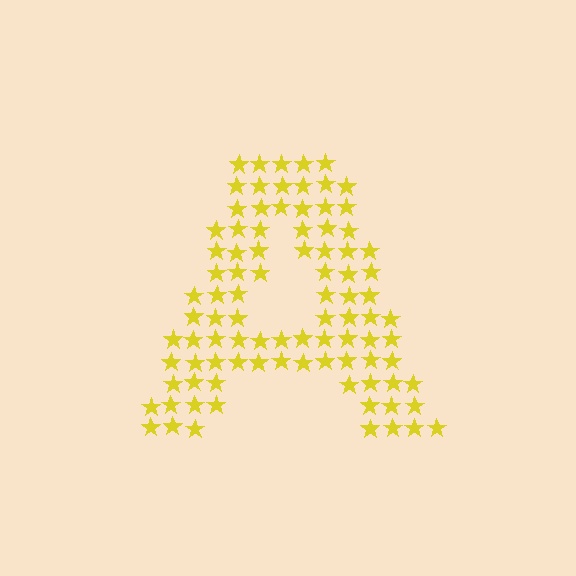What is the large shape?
The large shape is the letter A.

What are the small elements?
The small elements are stars.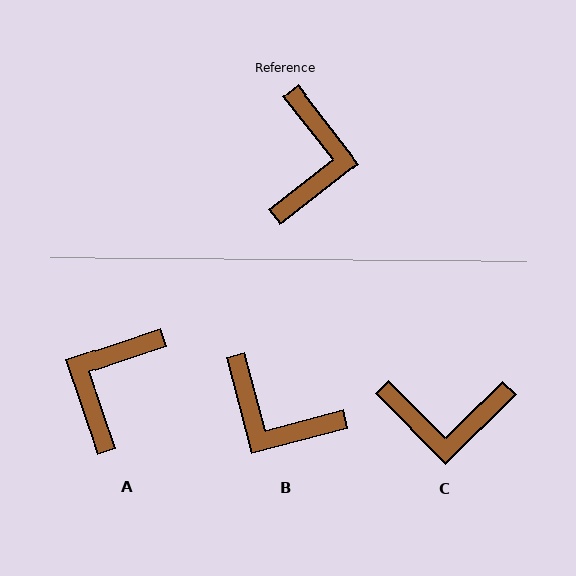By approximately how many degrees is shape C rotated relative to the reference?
Approximately 83 degrees clockwise.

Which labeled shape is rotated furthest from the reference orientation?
A, about 161 degrees away.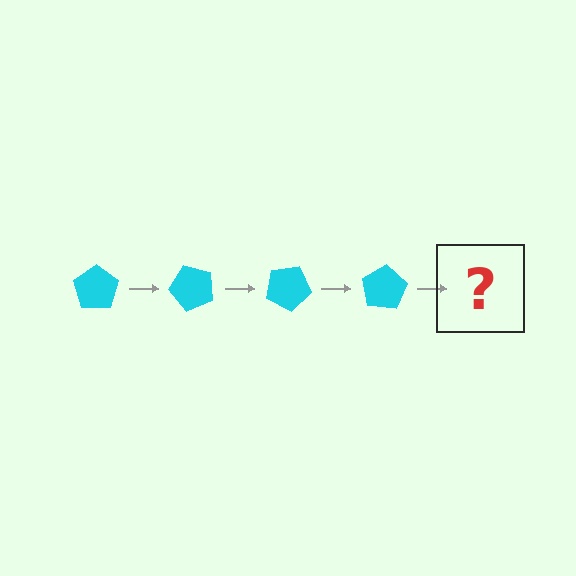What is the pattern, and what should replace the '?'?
The pattern is that the pentagon rotates 50 degrees each step. The '?' should be a cyan pentagon rotated 200 degrees.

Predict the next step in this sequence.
The next step is a cyan pentagon rotated 200 degrees.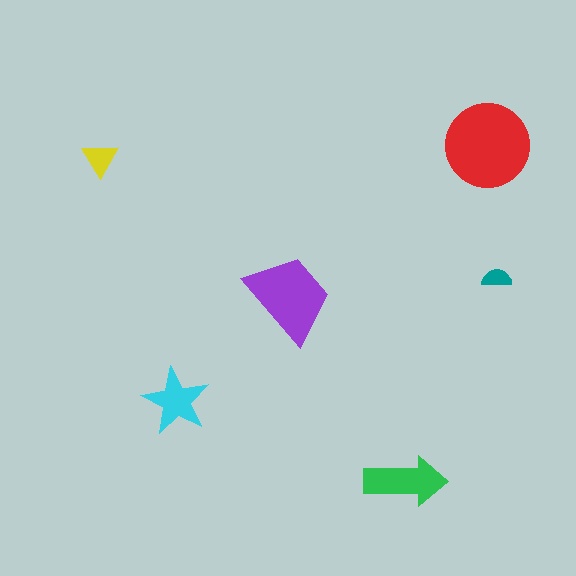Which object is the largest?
The red circle.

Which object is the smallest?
The teal semicircle.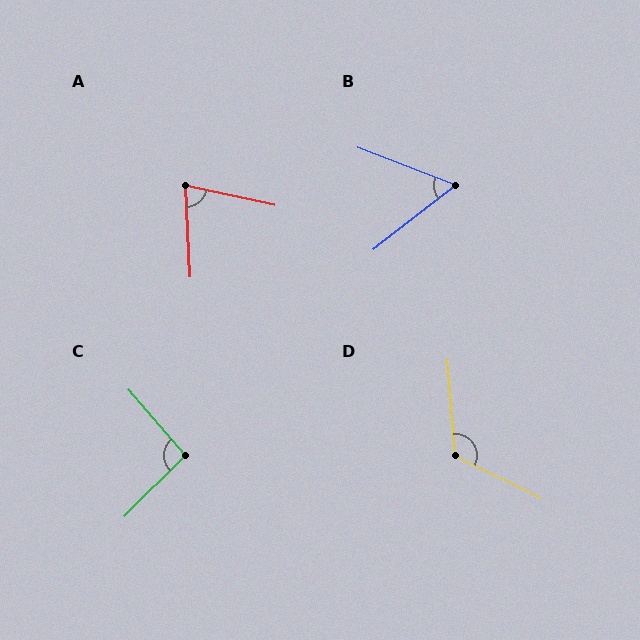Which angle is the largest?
D, at approximately 121 degrees.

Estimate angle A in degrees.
Approximately 75 degrees.